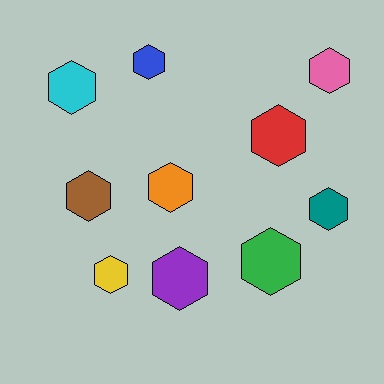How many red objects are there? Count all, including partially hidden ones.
There is 1 red object.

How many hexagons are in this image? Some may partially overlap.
There are 10 hexagons.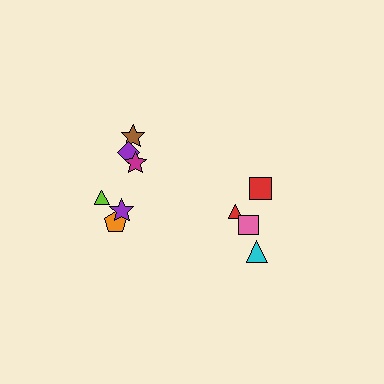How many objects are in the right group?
There are 4 objects.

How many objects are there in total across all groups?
There are 10 objects.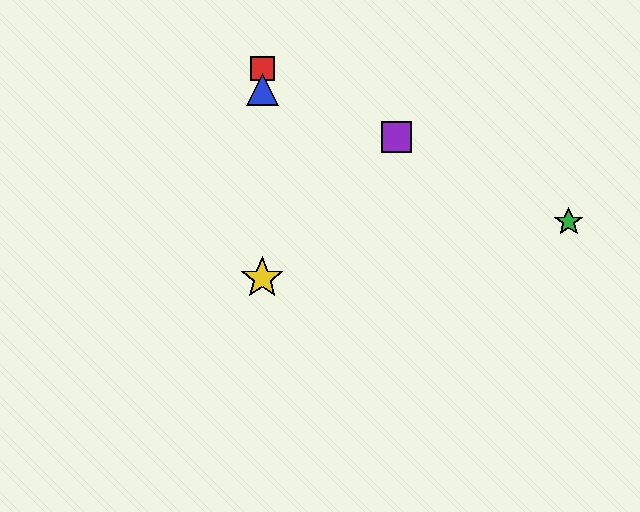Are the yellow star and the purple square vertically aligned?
No, the yellow star is at x≈262 and the purple square is at x≈396.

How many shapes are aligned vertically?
3 shapes (the red square, the blue triangle, the yellow star) are aligned vertically.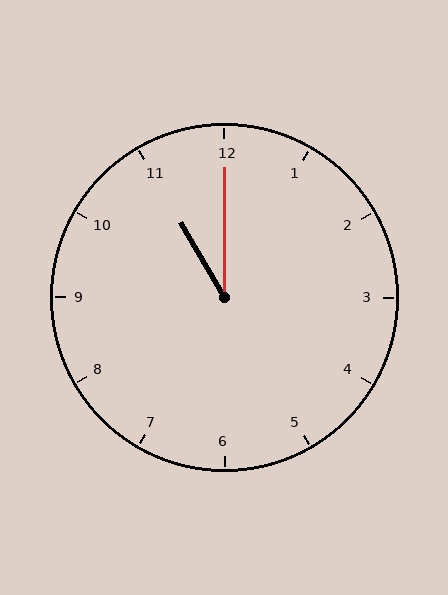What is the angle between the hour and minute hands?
Approximately 30 degrees.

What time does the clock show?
11:00.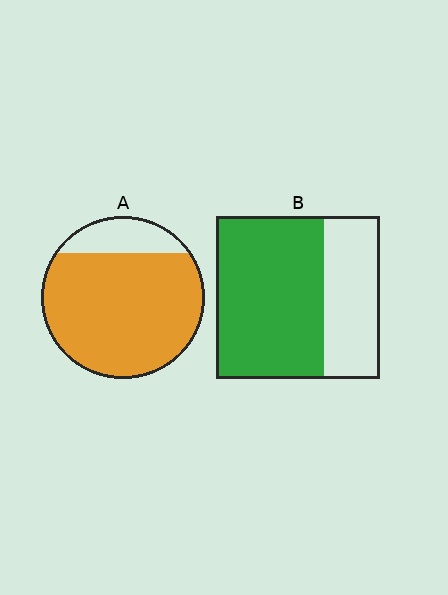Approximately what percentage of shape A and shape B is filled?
A is approximately 85% and B is approximately 65%.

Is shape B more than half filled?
Yes.